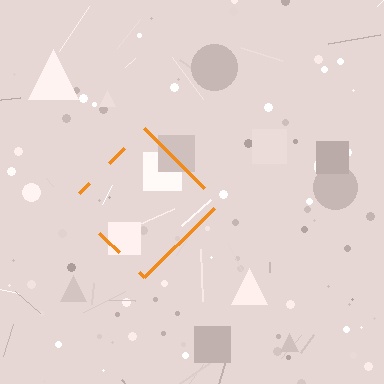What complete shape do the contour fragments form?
The contour fragments form a diamond.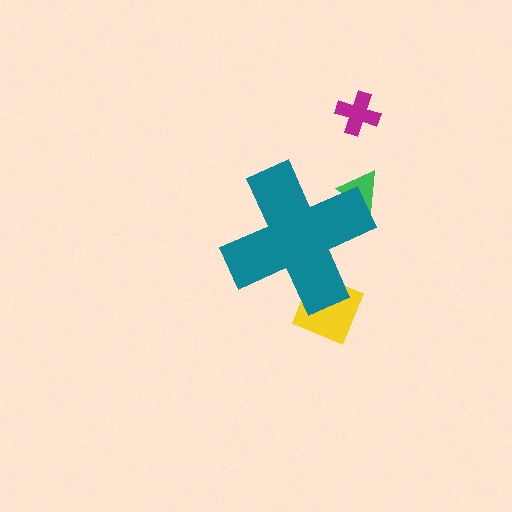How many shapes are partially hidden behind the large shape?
2 shapes are partially hidden.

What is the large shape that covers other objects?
A teal cross.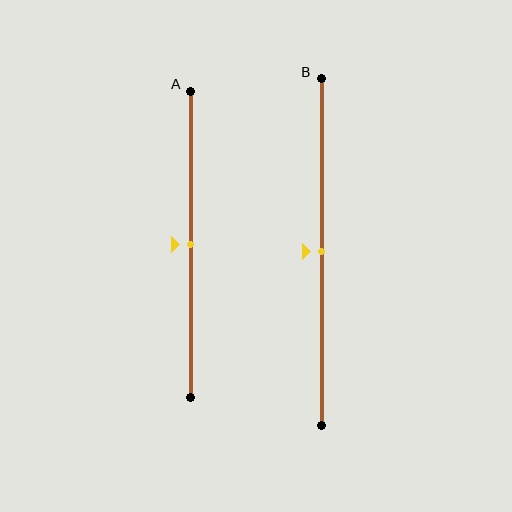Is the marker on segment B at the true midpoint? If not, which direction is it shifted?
Yes, the marker on segment B is at the true midpoint.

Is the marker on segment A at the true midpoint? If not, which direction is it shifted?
Yes, the marker on segment A is at the true midpoint.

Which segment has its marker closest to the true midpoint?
Segment A has its marker closest to the true midpoint.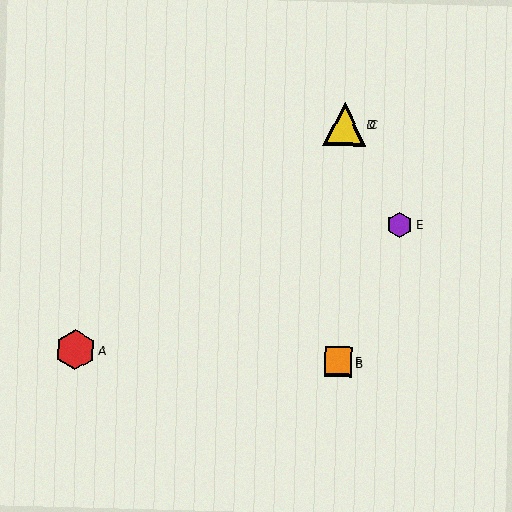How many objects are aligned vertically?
4 objects (B, C, D, F) are aligned vertically.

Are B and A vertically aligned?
No, B is at x≈338 and A is at x≈75.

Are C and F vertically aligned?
Yes, both are at x≈345.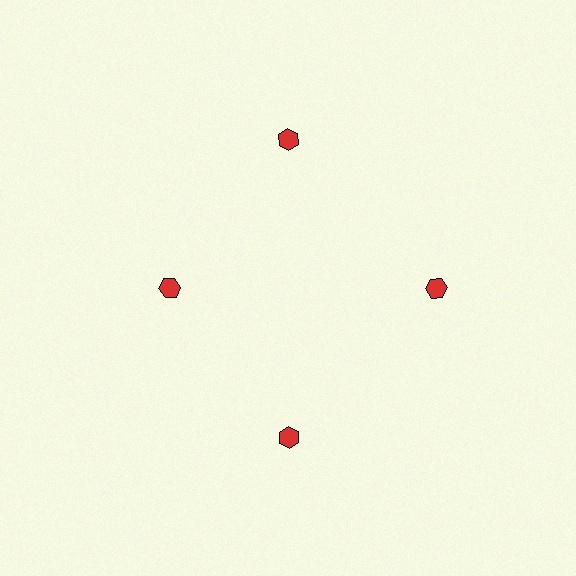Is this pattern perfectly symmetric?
No. The 4 red hexagons are arranged in a ring, but one element near the 9 o'clock position is pulled inward toward the center, breaking the 4-fold rotational symmetry.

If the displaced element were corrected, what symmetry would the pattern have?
It would have 4-fold rotational symmetry — the pattern would map onto itself every 90 degrees.